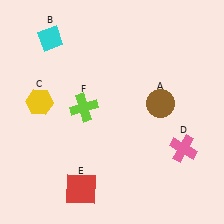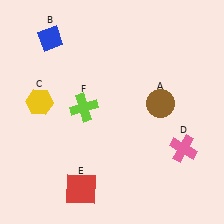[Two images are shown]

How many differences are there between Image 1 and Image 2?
There is 1 difference between the two images.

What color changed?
The diamond (B) changed from cyan in Image 1 to blue in Image 2.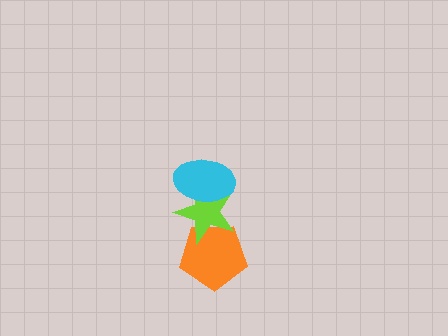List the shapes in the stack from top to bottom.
From top to bottom: the cyan ellipse, the lime star, the orange pentagon.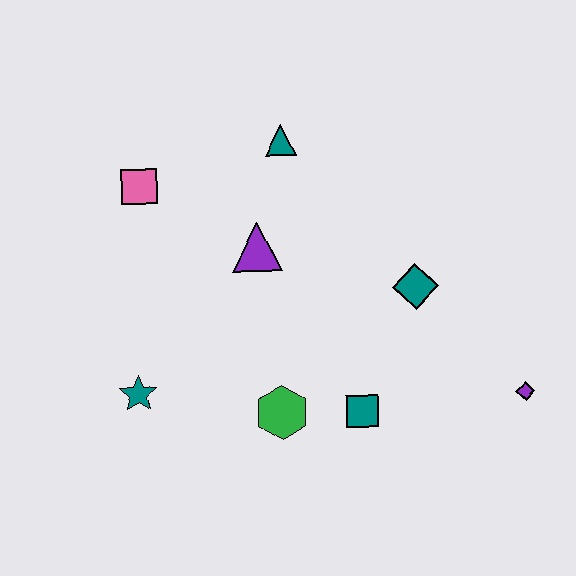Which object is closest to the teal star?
The green hexagon is closest to the teal star.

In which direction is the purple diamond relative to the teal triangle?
The purple diamond is below the teal triangle.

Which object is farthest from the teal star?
The purple diamond is farthest from the teal star.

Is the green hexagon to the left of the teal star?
No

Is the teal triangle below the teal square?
No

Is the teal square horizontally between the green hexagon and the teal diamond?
Yes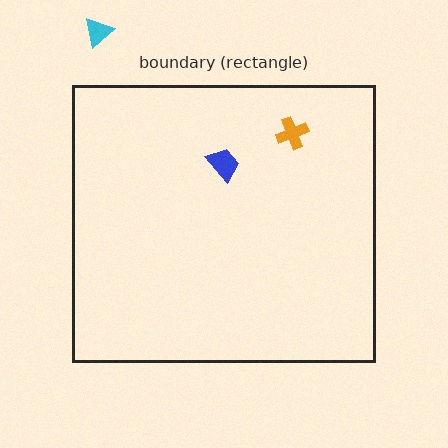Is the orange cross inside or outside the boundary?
Inside.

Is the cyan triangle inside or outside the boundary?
Outside.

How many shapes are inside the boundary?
2 inside, 1 outside.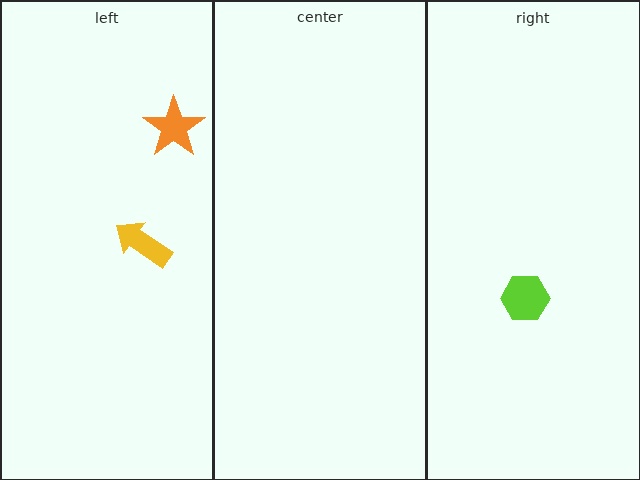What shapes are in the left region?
The yellow arrow, the orange star.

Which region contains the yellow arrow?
The left region.